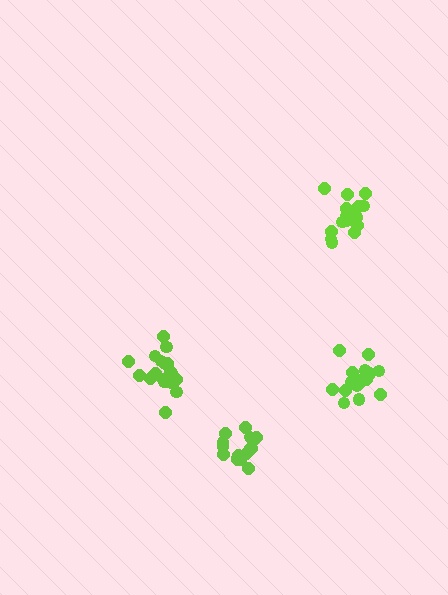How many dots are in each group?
Group 1: 16 dots, Group 2: 19 dots, Group 3: 18 dots, Group 4: 18 dots (71 total).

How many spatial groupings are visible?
There are 4 spatial groupings.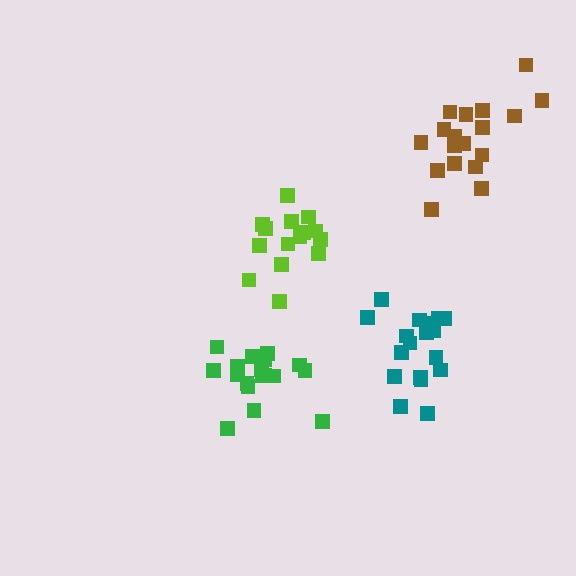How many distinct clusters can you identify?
There are 4 distinct clusters.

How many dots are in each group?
Group 1: 18 dots, Group 2: 18 dots, Group 3: 18 dots, Group 4: 15 dots (69 total).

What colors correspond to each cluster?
The clusters are colored: brown, green, teal, lime.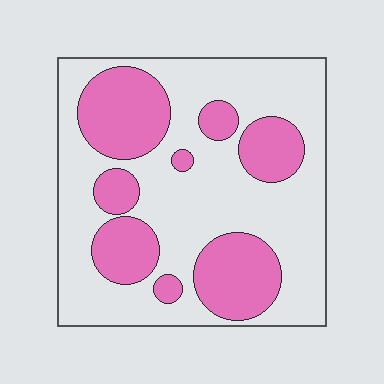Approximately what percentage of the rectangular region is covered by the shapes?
Approximately 35%.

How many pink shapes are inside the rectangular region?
8.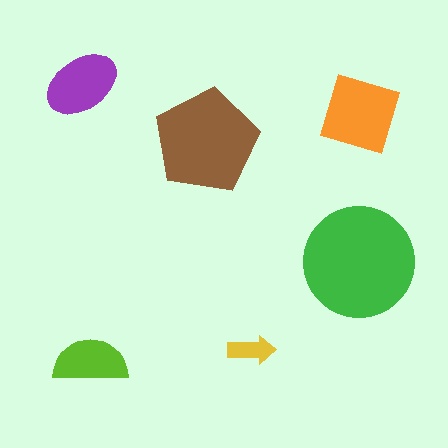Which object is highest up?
The purple ellipse is topmost.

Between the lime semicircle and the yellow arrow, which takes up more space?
The lime semicircle.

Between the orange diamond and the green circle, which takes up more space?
The green circle.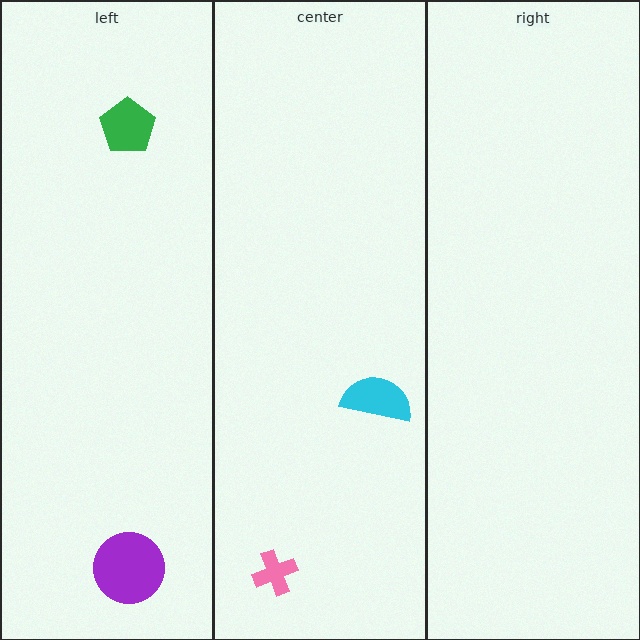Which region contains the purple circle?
The left region.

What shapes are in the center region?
The pink cross, the cyan semicircle.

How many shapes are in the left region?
2.